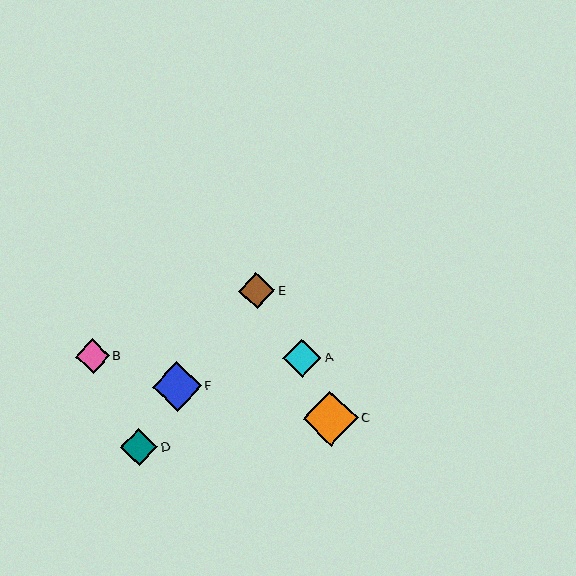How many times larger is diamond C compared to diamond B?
Diamond C is approximately 1.6 times the size of diamond B.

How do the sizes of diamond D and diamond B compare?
Diamond D and diamond B are approximately the same size.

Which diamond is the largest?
Diamond C is the largest with a size of approximately 55 pixels.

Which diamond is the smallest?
Diamond B is the smallest with a size of approximately 34 pixels.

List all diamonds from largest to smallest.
From largest to smallest: C, F, A, D, E, B.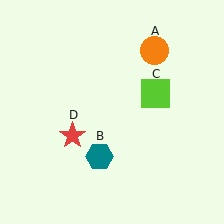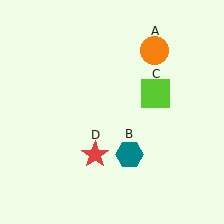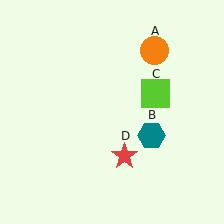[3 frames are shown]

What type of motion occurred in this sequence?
The teal hexagon (object B), red star (object D) rotated counterclockwise around the center of the scene.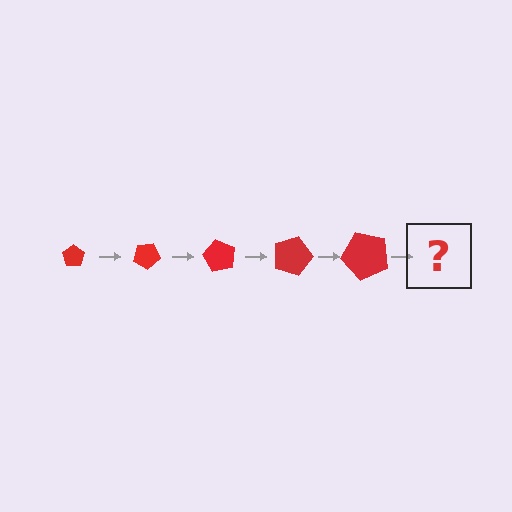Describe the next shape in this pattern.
It should be a pentagon, larger than the previous one and rotated 150 degrees from the start.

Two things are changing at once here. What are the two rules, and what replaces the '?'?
The two rules are that the pentagon grows larger each step and it rotates 30 degrees each step. The '?' should be a pentagon, larger than the previous one and rotated 150 degrees from the start.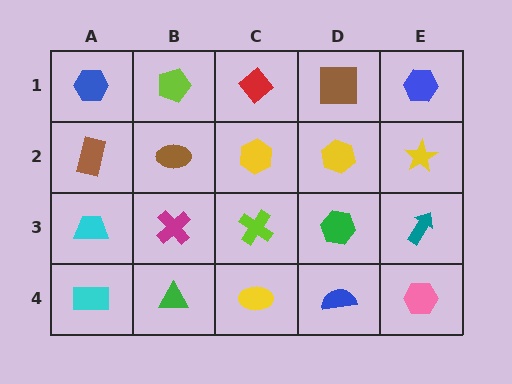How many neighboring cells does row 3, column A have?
3.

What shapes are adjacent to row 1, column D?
A yellow hexagon (row 2, column D), a red diamond (row 1, column C), a blue hexagon (row 1, column E).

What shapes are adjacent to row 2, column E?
A blue hexagon (row 1, column E), a teal arrow (row 3, column E), a yellow hexagon (row 2, column D).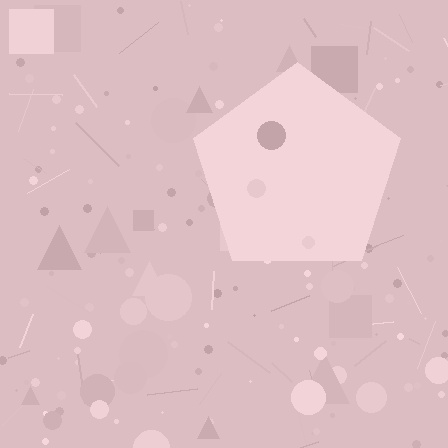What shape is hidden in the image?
A pentagon is hidden in the image.